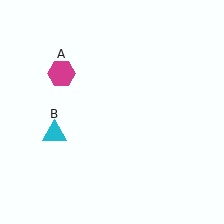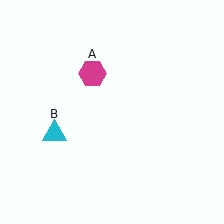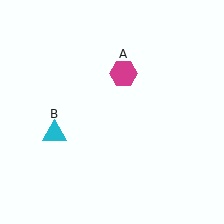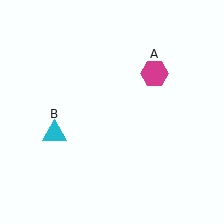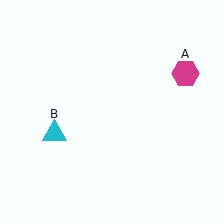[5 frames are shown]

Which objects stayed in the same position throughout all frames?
Cyan triangle (object B) remained stationary.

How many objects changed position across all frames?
1 object changed position: magenta hexagon (object A).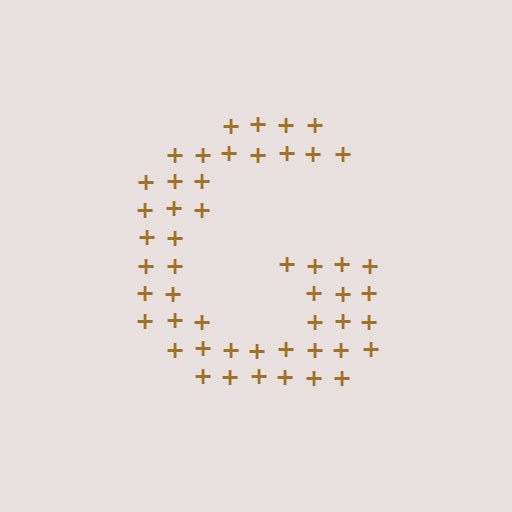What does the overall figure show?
The overall figure shows the letter G.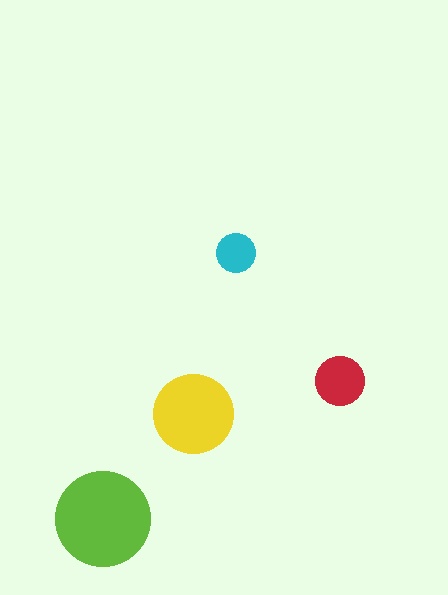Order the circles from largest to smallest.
the lime one, the yellow one, the red one, the cyan one.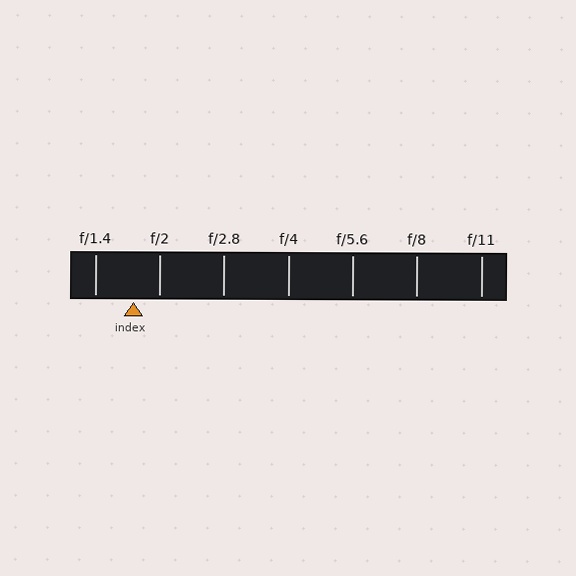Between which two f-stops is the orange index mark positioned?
The index mark is between f/1.4 and f/2.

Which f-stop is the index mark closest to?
The index mark is closest to f/2.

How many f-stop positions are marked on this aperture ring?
There are 7 f-stop positions marked.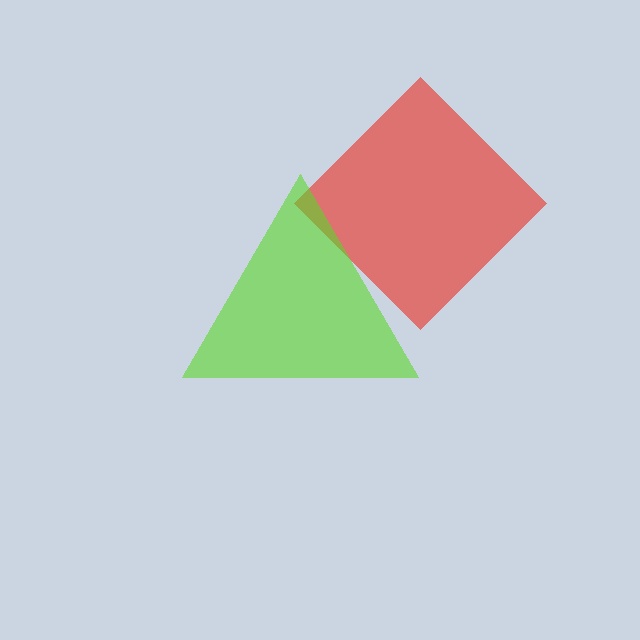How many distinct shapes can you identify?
There are 2 distinct shapes: a red diamond, a lime triangle.